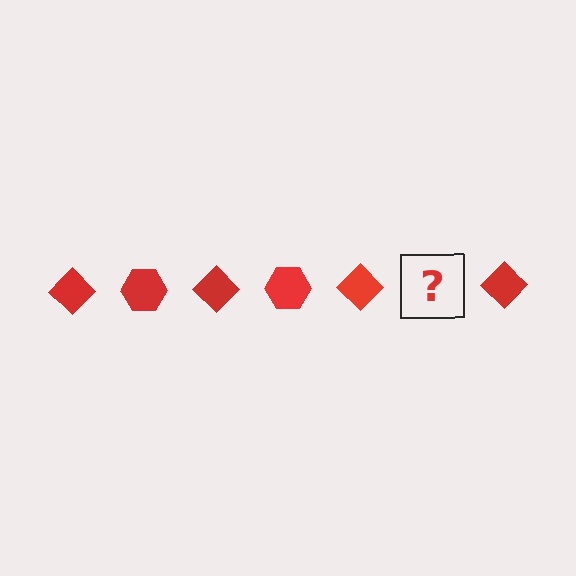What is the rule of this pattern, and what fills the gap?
The rule is that the pattern cycles through diamond, hexagon shapes in red. The gap should be filled with a red hexagon.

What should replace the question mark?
The question mark should be replaced with a red hexagon.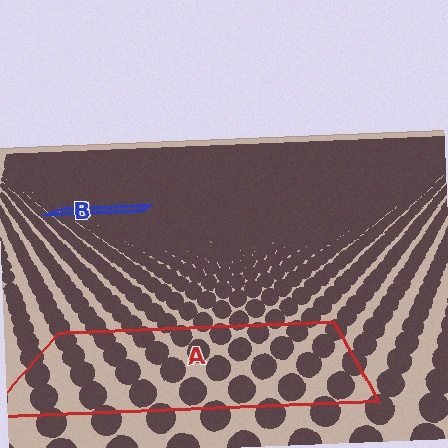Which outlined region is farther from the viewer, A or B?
Region B is farther from the viewer — the texture elements inside it appear smaller and more densely packed.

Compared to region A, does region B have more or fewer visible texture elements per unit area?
Region B has more texture elements per unit area — they are packed more densely because it is farther away.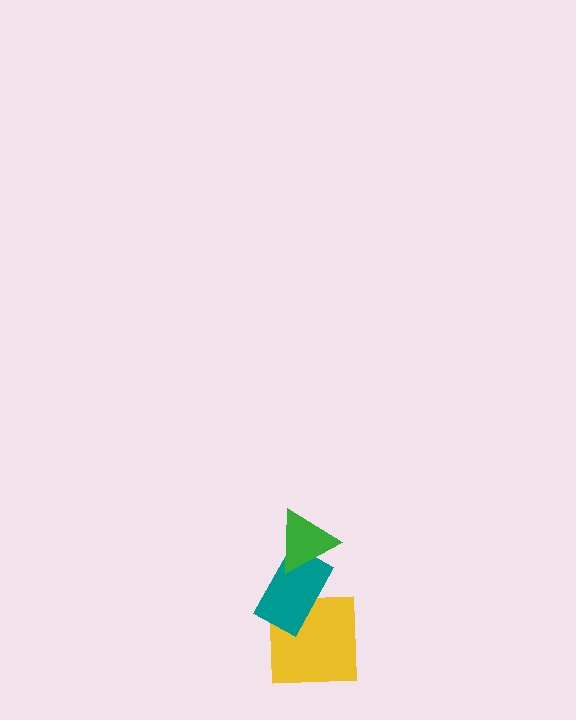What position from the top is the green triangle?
The green triangle is 1st from the top.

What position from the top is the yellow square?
The yellow square is 3rd from the top.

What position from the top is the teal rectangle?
The teal rectangle is 2nd from the top.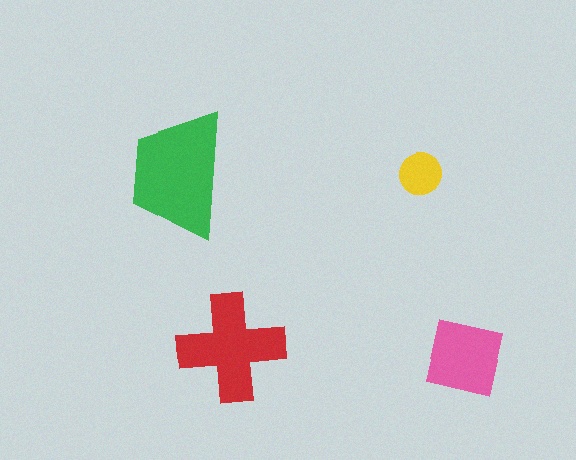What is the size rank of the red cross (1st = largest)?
2nd.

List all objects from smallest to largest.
The yellow circle, the pink square, the red cross, the green trapezoid.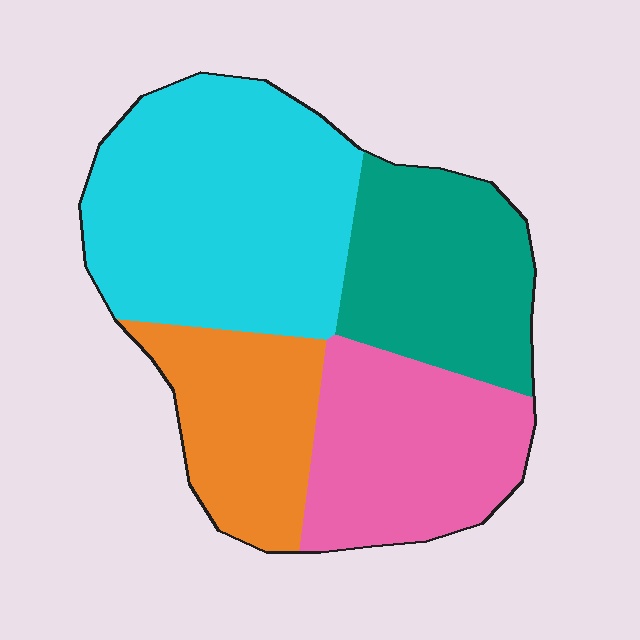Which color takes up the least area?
Orange, at roughly 20%.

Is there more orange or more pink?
Pink.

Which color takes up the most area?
Cyan, at roughly 35%.